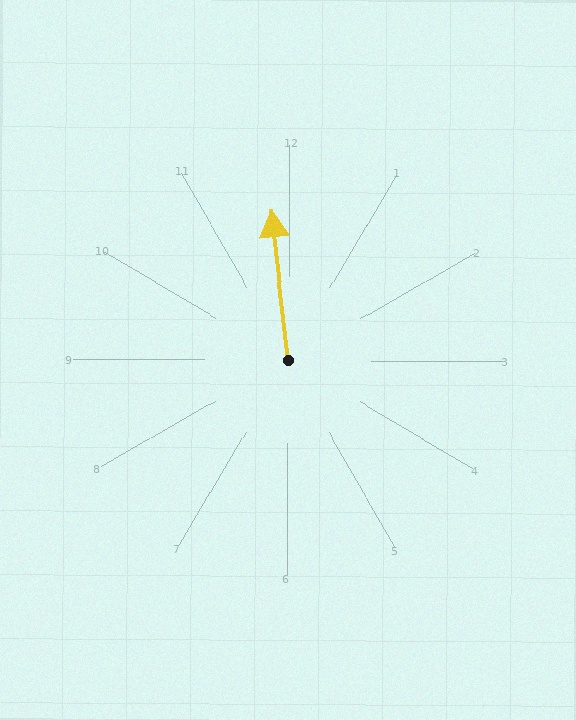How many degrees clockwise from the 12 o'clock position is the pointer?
Approximately 353 degrees.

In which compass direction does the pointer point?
North.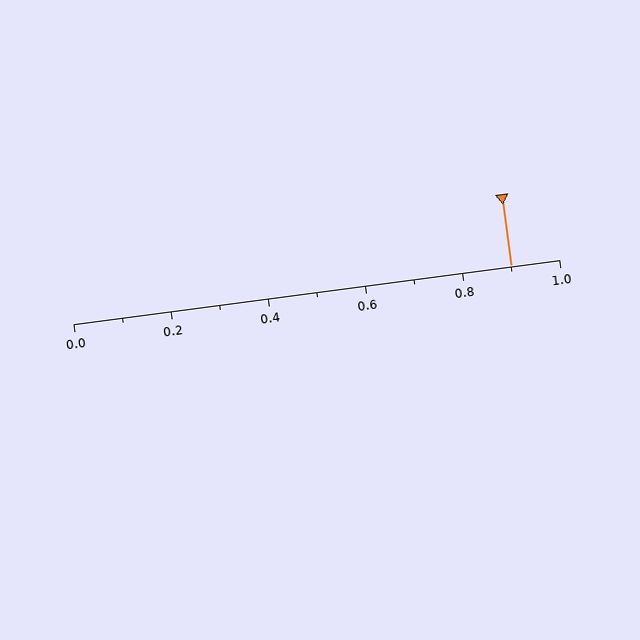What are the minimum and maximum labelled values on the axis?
The axis runs from 0.0 to 1.0.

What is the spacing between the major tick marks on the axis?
The major ticks are spaced 0.2 apart.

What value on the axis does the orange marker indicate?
The marker indicates approximately 0.9.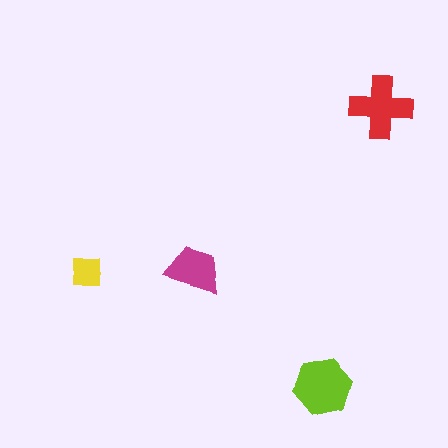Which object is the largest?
The lime hexagon.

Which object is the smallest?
The yellow square.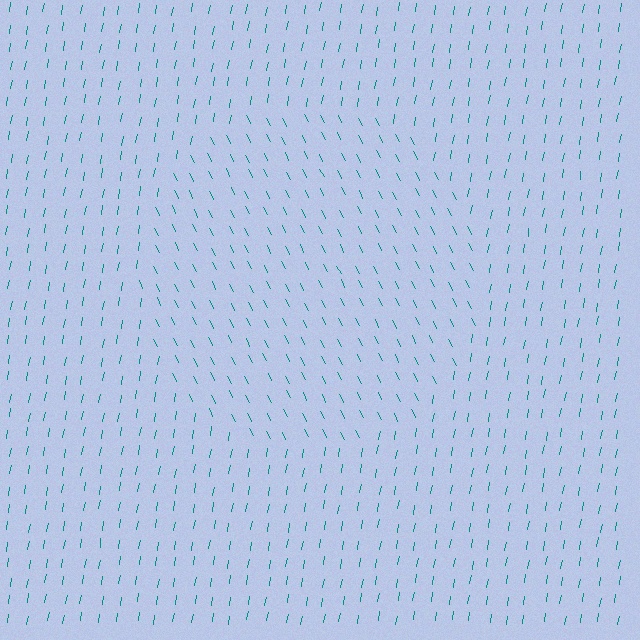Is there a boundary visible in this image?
Yes, there is a texture boundary formed by a change in line orientation.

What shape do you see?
I see a circle.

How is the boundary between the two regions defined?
The boundary is defined purely by a change in line orientation (approximately 37 degrees difference). All lines are the same color and thickness.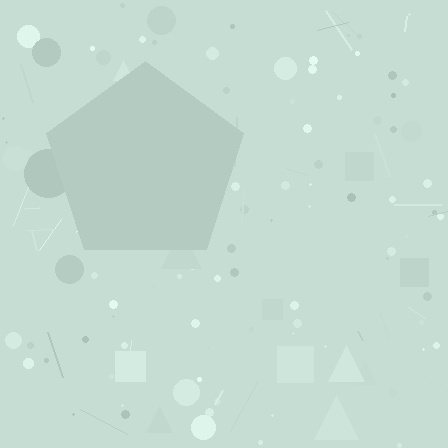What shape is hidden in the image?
A pentagon is hidden in the image.